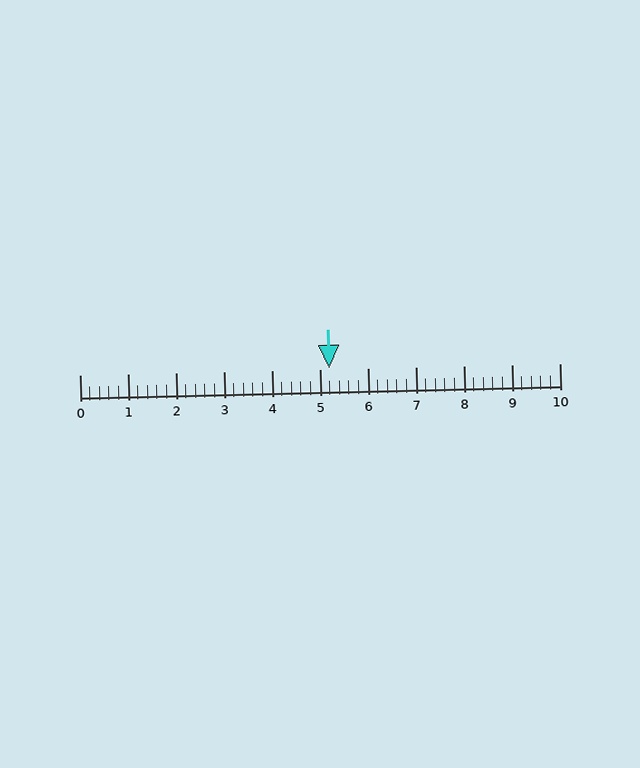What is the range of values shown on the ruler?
The ruler shows values from 0 to 10.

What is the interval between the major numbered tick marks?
The major tick marks are spaced 1 units apart.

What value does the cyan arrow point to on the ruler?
The cyan arrow points to approximately 5.2.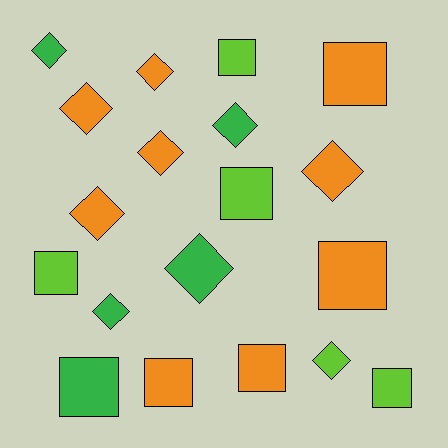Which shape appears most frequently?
Diamond, with 10 objects.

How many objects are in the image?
There are 19 objects.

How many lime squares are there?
There are 4 lime squares.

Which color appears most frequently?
Orange, with 9 objects.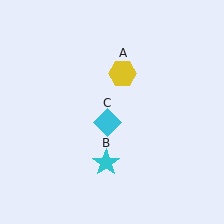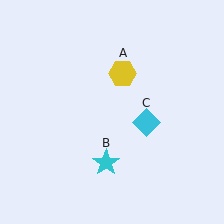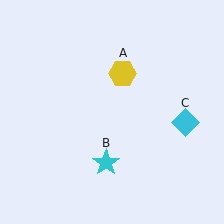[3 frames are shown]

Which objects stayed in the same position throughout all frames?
Yellow hexagon (object A) and cyan star (object B) remained stationary.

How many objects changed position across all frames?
1 object changed position: cyan diamond (object C).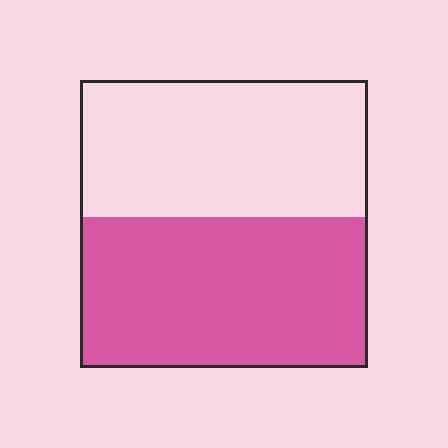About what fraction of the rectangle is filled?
About one half (1/2).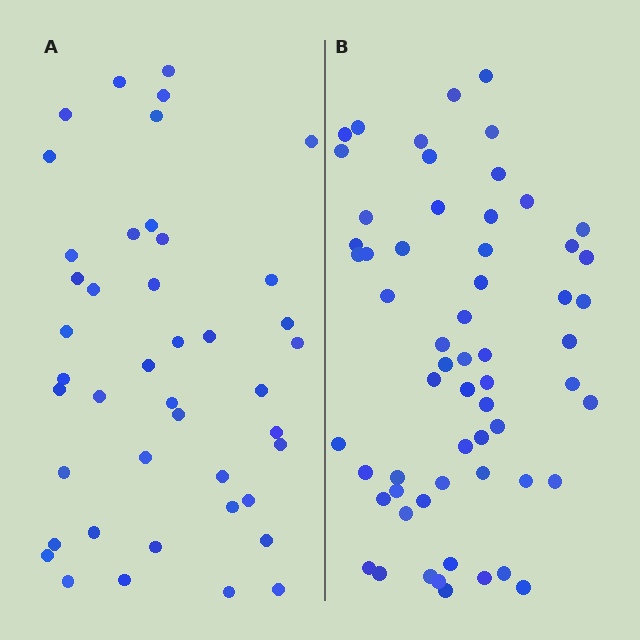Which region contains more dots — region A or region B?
Region B (the right region) has more dots.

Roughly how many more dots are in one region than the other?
Region B has approximately 15 more dots than region A.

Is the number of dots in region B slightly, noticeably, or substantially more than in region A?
Region B has noticeably more, but not dramatically so. The ratio is roughly 1.4 to 1.